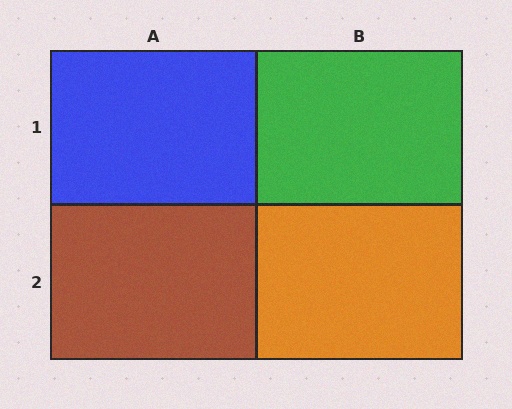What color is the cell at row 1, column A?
Blue.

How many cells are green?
1 cell is green.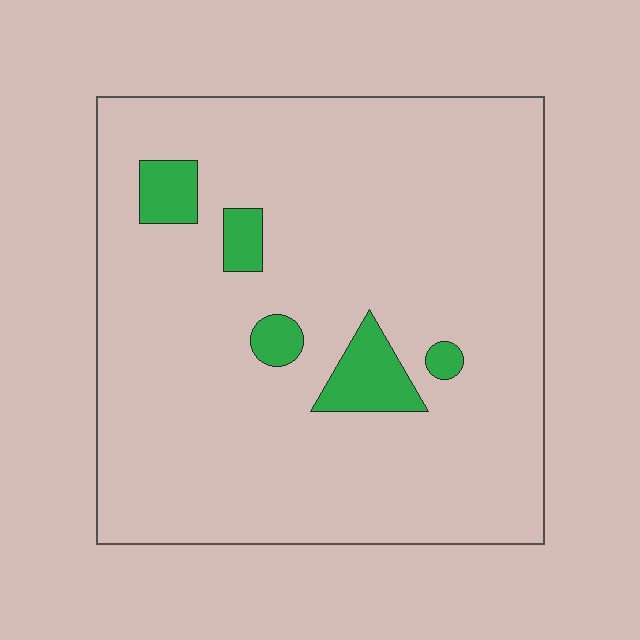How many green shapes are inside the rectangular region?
5.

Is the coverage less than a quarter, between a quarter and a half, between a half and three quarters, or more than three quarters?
Less than a quarter.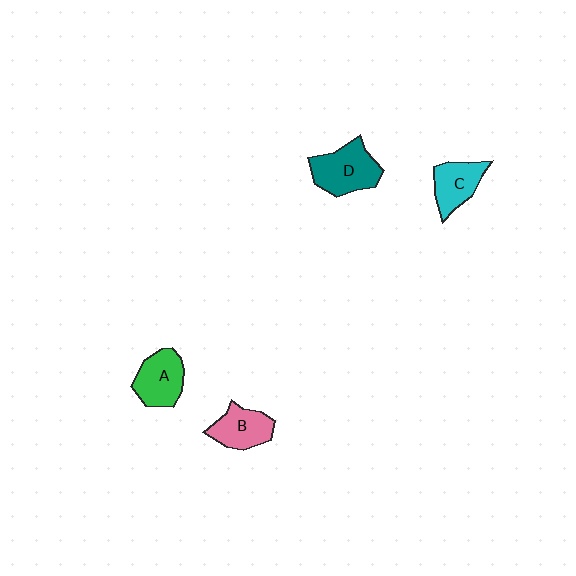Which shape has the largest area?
Shape D (teal).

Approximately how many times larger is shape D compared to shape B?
Approximately 1.3 times.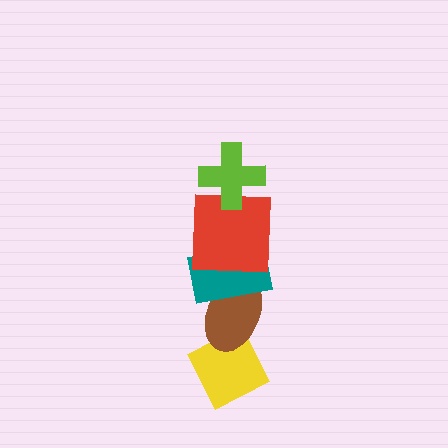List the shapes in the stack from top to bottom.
From top to bottom: the lime cross, the red square, the teal rectangle, the brown ellipse, the yellow diamond.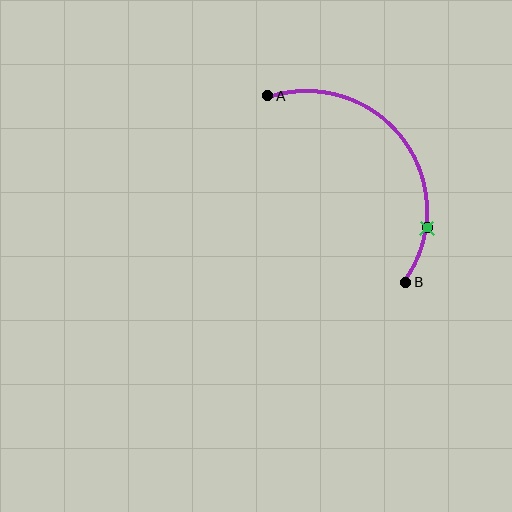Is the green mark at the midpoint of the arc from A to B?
No. The green mark lies on the arc but is closer to endpoint B. The arc midpoint would be at the point on the curve equidistant along the arc from both A and B.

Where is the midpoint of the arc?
The arc midpoint is the point on the curve farthest from the straight line joining A and B. It sits above and to the right of that line.